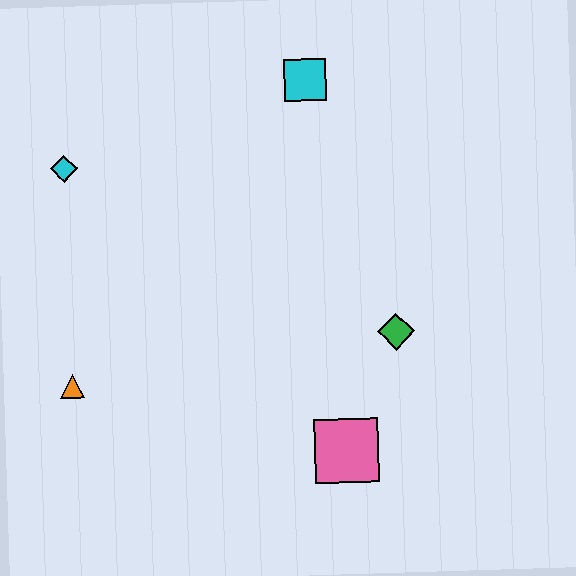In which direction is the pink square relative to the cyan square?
The pink square is below the cyan square.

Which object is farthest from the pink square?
The cyan diamond is farthest from the pink square.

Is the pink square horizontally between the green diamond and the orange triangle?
Yes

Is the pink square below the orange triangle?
Yes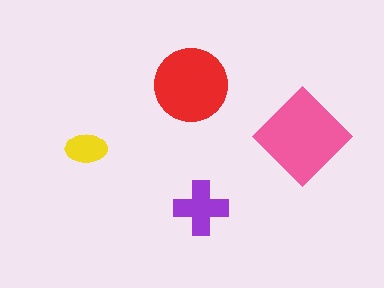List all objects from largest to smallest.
The pink diamond, the red circle, the purple cross, the yellow ellipse.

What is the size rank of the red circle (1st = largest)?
2nd.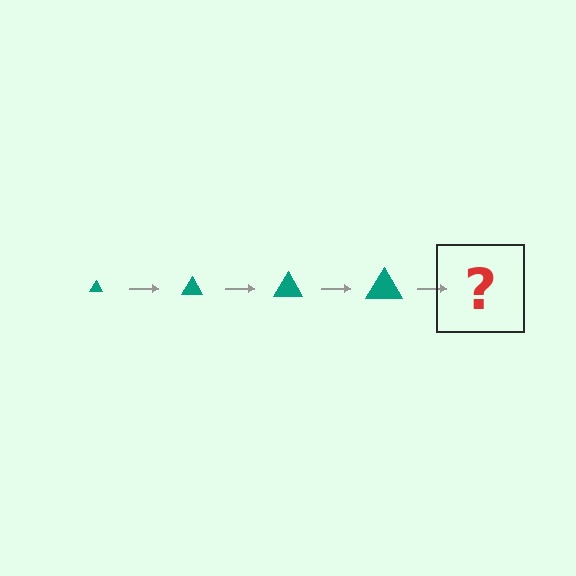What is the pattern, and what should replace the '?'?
The pattern is that the triangle gets progressively larger each step. The '?' should be a teal triangle, larger than the previous one.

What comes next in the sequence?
The next element should be a teal triangle, larger than the previous one.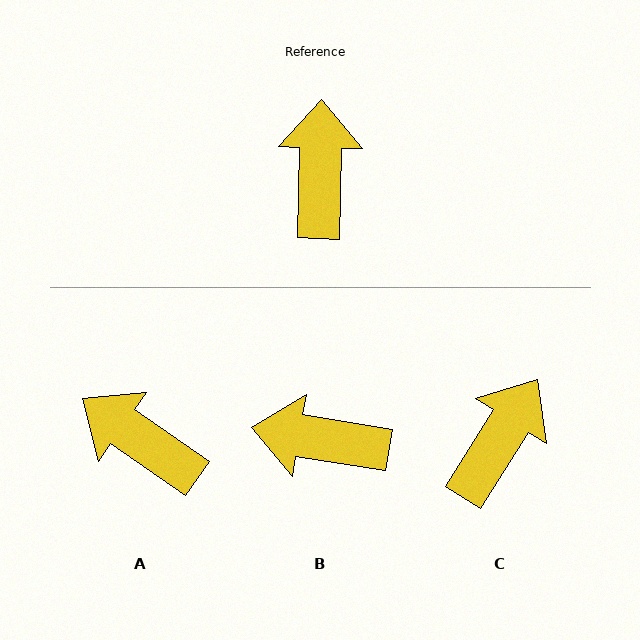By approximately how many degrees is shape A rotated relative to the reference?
Approximately 56 degrees counter-clockwise.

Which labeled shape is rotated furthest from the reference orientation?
B, about 82 degrees away.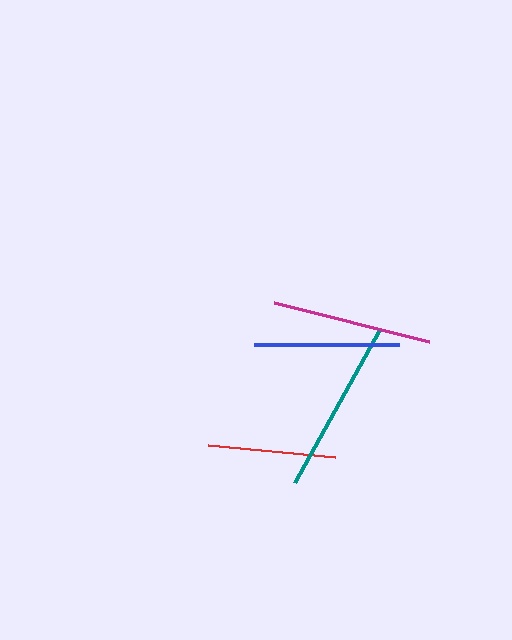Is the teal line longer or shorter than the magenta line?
The teal line is longer than the magenta line.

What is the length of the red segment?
The red segment is approximately 127 pixels long.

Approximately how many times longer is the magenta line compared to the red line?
The magenta line is approximately 1.3 times the length of the red line.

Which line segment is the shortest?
The red line is the shortest at approximately 127 pixels.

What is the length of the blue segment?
The blue segment is approximately 145 pixels long.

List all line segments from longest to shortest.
From longest to shortest: teal, magenta, blue, red.